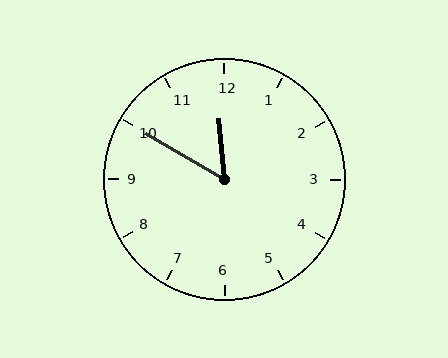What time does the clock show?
11:50.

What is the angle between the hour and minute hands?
Approximately 55 degrees.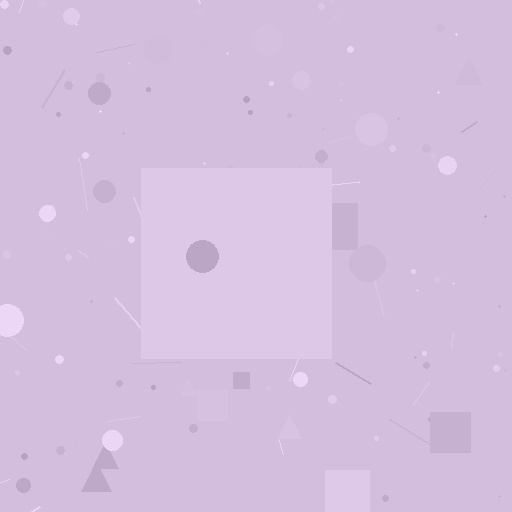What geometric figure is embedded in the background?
A square is embedded in the background.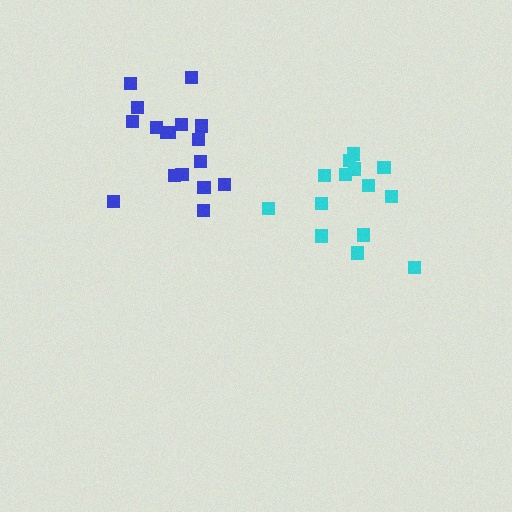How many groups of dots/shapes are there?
There are 2 groups.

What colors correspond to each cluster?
The clusters are colored: blue, cyan.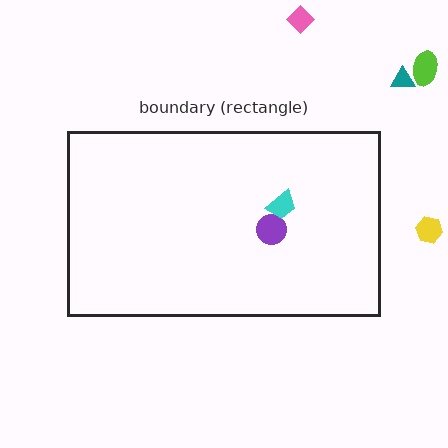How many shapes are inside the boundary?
2 inside, 4 outside.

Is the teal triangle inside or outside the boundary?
Outside.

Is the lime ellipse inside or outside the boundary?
Outside.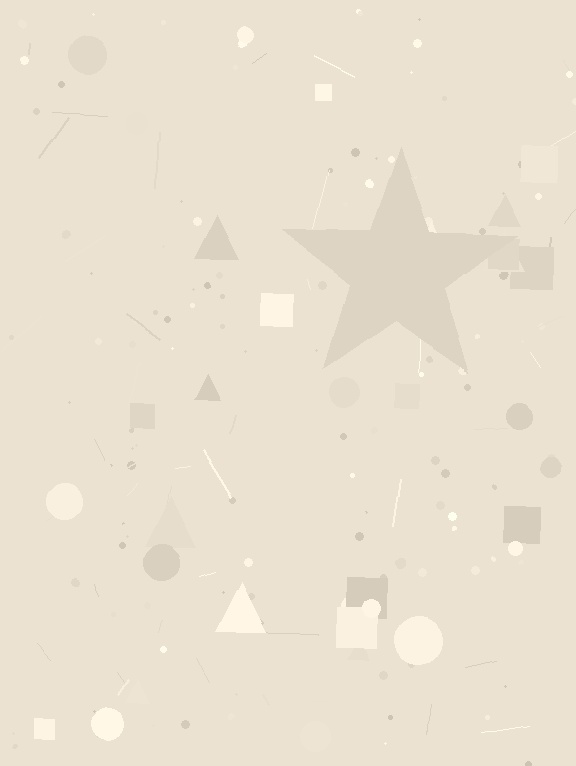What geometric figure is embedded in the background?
A star is embedded in the background.